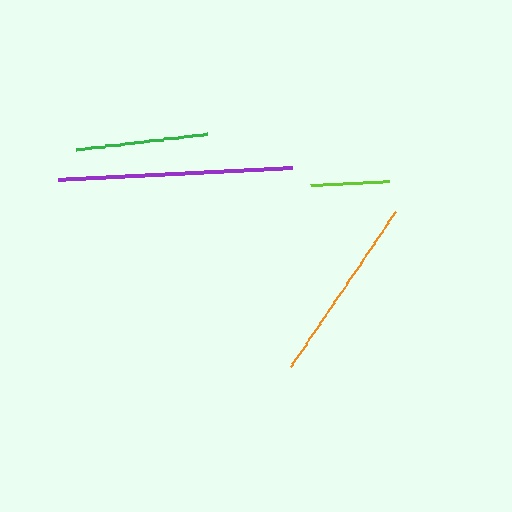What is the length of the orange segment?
The orange segment is approximately 188 pixels long.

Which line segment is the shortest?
The lime line is the shortest at approximately 79 pixels.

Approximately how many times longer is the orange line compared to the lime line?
The orange line is approximately 2.4 times the length of the lime line.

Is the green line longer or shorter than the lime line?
The green line is longer than the lime line.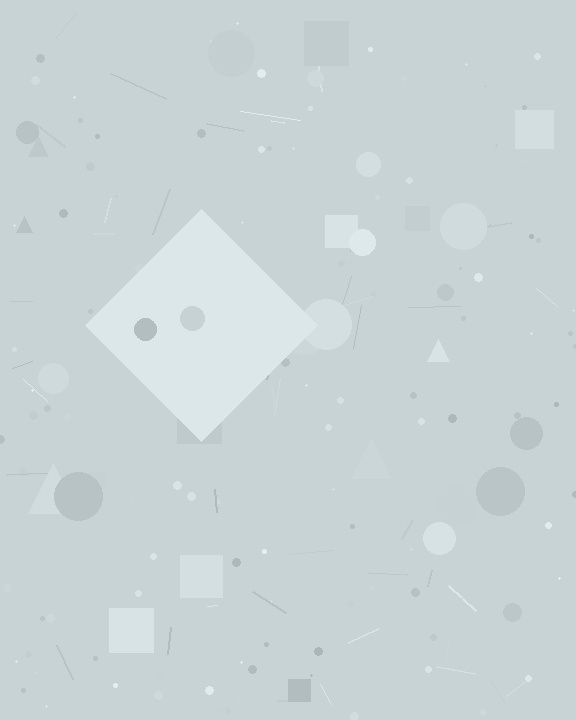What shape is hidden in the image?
A diamond is hidden in the image.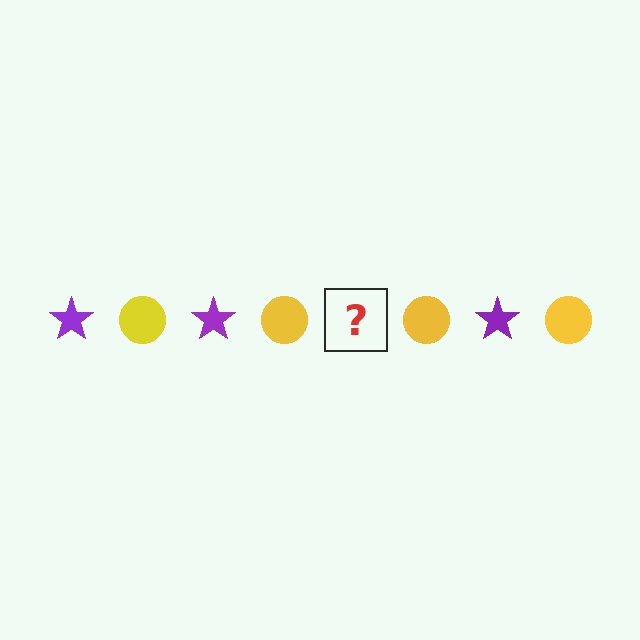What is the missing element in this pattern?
The missing element is a purple star.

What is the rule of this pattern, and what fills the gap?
The rule is that the pattern alternates between purple star and yellow circle. The gap should be filled with a purple star.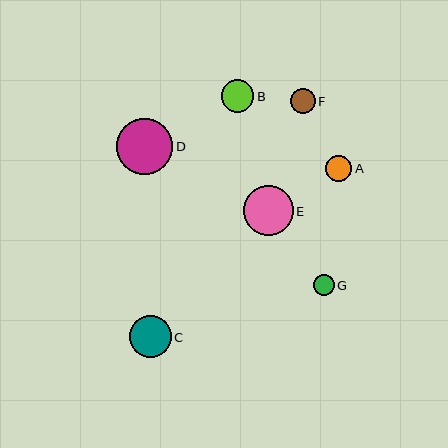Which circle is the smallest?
Circle G is the smallest with a size of approximately 21 pixels.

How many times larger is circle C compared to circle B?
Circle C is approximately 1.3 times the size of circle B.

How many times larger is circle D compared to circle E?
Circle D is approximately 1.1 times the size of circle E.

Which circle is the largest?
Circle D is the largest with a size of approximately 56 pixels.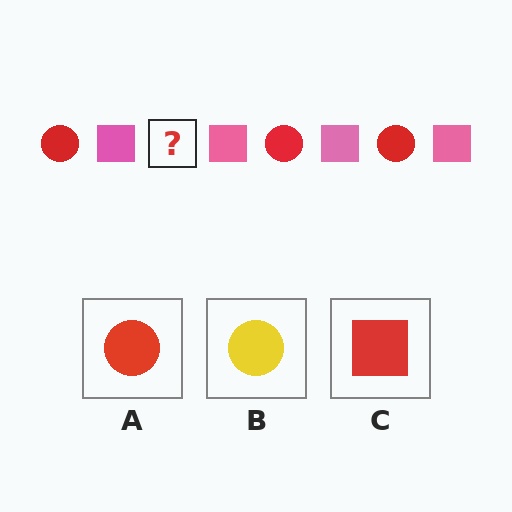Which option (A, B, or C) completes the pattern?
A.